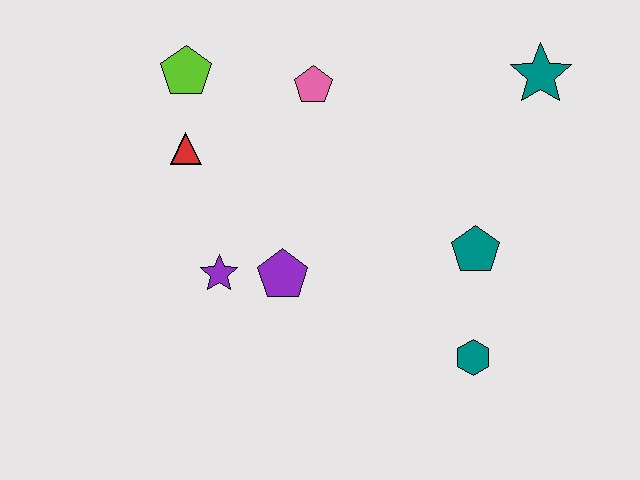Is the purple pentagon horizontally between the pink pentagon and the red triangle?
Yes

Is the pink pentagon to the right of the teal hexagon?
No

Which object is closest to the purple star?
The purple pentagon is closest to the purple star.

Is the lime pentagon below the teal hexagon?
No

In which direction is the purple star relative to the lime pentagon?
The purple star is below the lime pentagon.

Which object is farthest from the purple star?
The teal star is farthest from the purple star.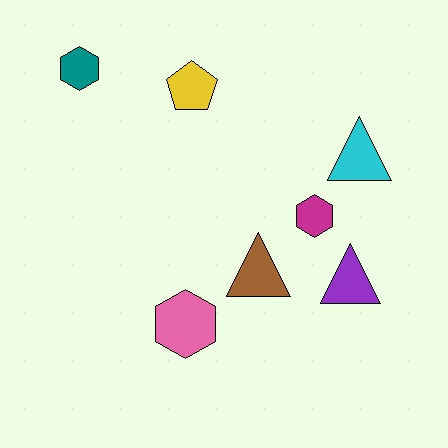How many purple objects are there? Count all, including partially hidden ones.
There is 1 purple object.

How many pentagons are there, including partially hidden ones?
There is 1 pentagon.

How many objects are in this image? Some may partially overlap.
There are 7 objects.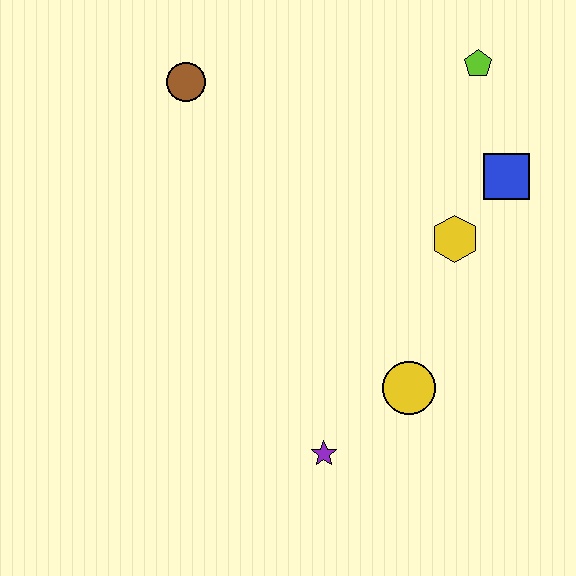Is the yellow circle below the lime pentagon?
Yes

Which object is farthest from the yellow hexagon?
The brown circle is farthest from the yellow hexagon.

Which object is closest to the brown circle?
The lime pentagon is closest to the brown circle.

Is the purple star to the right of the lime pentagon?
No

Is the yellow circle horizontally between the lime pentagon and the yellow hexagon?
No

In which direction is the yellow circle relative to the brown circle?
The yellow circle is below the brown circle.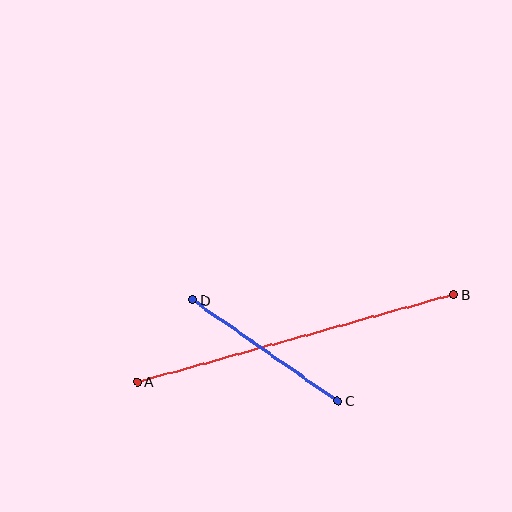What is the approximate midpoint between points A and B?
The midpoint is at approximately (296, 338) pixels.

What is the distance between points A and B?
The distance is approximately 328 pixels.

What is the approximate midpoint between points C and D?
The midpoint is at approximately (265, 350) pixels.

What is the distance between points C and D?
The distance is approximately 176 pixels.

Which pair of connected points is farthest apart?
Points A and B are farthest apart.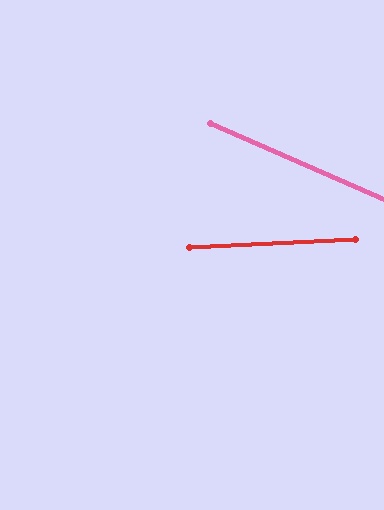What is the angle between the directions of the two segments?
Approximately 26 degrees.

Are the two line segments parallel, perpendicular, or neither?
Neither parallel nor perpendicular — they differ by about 26°.